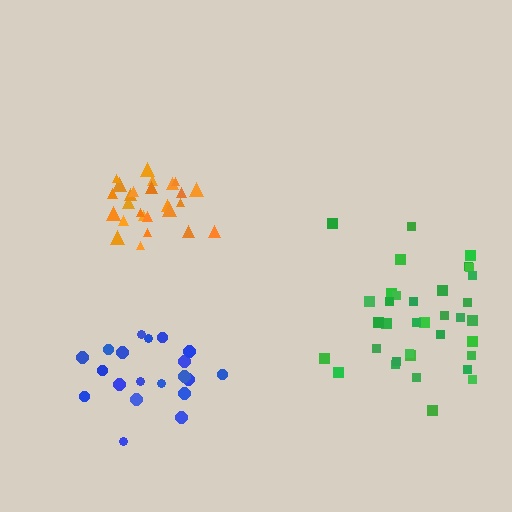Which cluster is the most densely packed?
Orange.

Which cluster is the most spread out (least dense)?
Green.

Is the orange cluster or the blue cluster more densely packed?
Orange.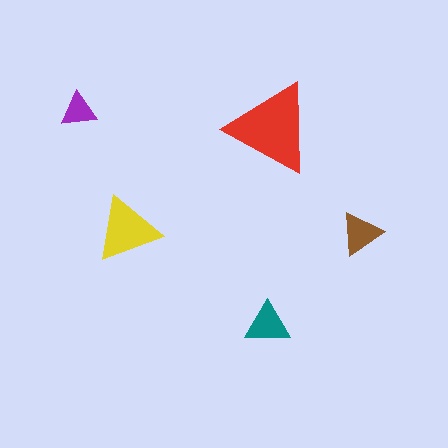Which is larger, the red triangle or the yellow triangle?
The red one.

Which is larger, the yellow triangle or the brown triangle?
The yellow one.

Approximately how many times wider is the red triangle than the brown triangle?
About 2 times wider.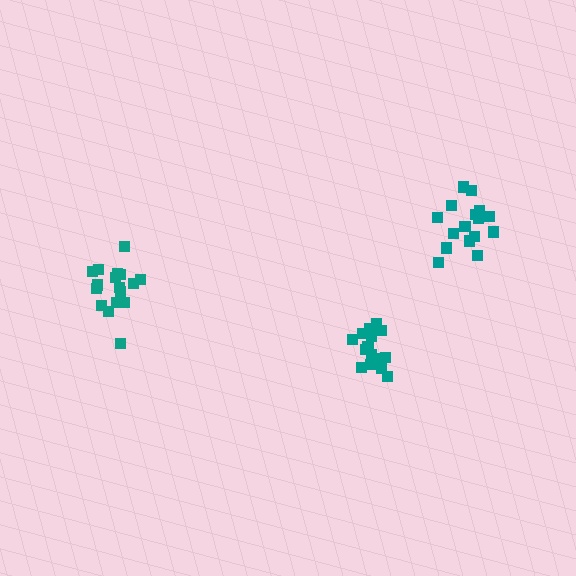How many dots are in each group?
Group 1: 18 dots, Group 2: 15 dots, Group 3: 16 dots (49 total).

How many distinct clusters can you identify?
There are 3 distinct clusters.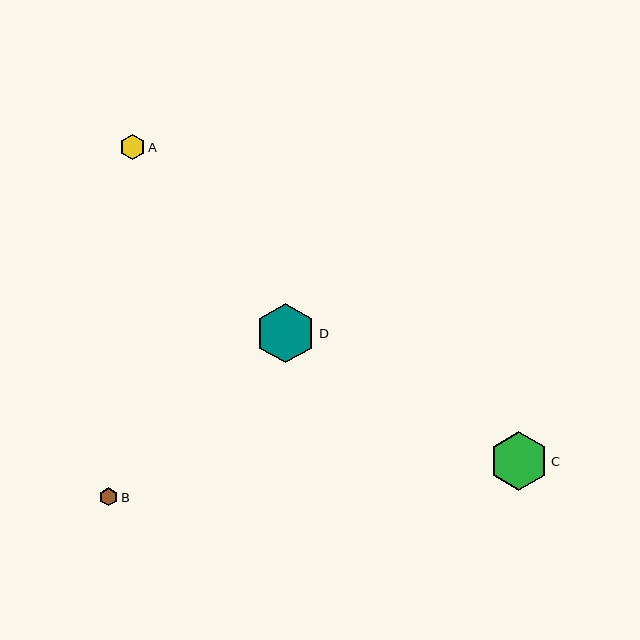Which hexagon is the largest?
Hexagon D is the largest with a size of approximately 60 pixels.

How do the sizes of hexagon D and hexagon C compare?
Hexagon D and hexagon C are approximately the same size.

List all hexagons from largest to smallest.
From largest to smallest: D, C, A, B.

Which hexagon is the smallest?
Hexagon B is the smallest with a size of approximately 18 pixels.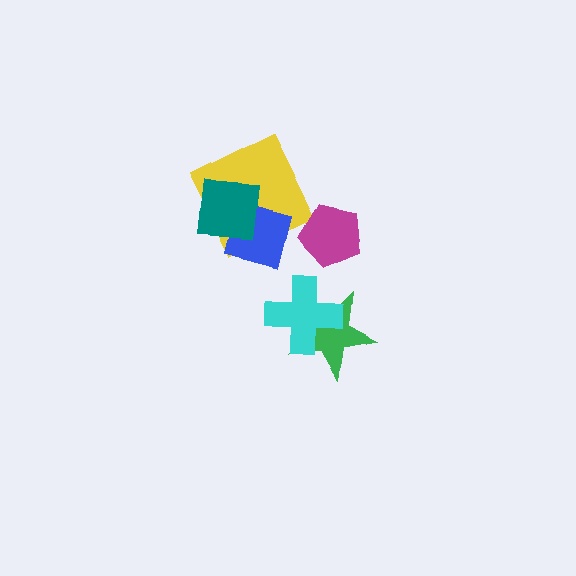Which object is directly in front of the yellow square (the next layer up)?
The blue square is directly in front of the yellow square.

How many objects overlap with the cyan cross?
1 object overlaps with the cyan cross.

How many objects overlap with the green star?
1 object overlaps with the green star.